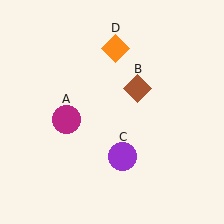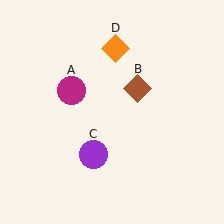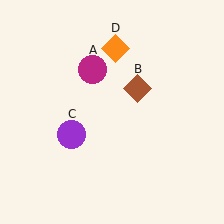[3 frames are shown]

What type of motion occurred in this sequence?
The magenta circle (object A), purple circle (object C) rotated clockwise around the center of the scene.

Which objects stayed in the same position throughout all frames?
Brown diamond (object B) and orange diamond (object D) remained stationary.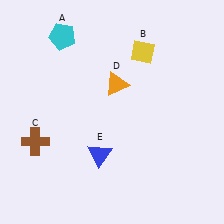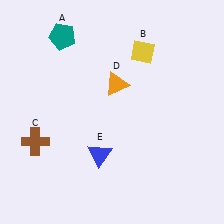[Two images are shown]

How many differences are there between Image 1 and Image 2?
There is 1 difference between the two images.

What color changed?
The pentagon (A) changed from cyan in Image 1 to teal in Image 2.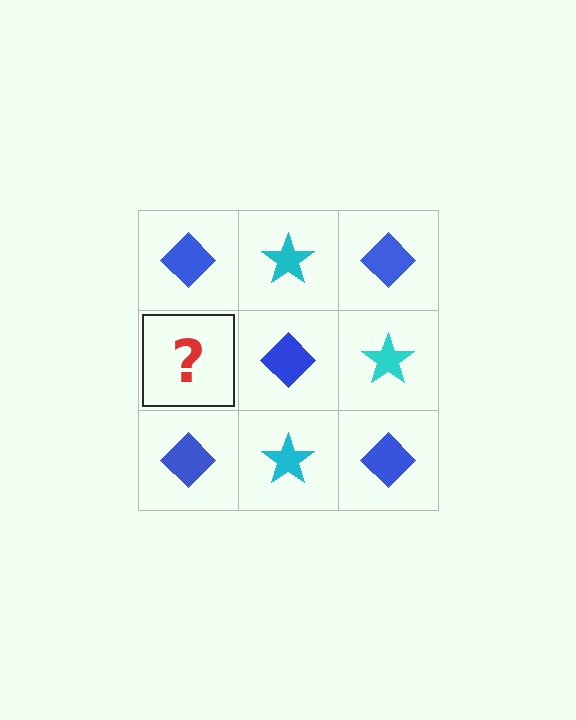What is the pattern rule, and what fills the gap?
The rule is that it alternates blue diamond and cyan star in a checkerboard pattern. The gap should be filled with a cyan star.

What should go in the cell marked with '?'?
The missing cell should contain a cyan star.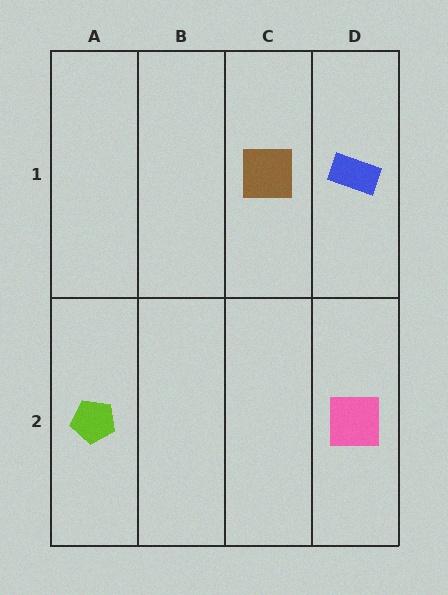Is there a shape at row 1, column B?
No, that cell is empty.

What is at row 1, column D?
A blue rectangle.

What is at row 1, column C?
A brown square.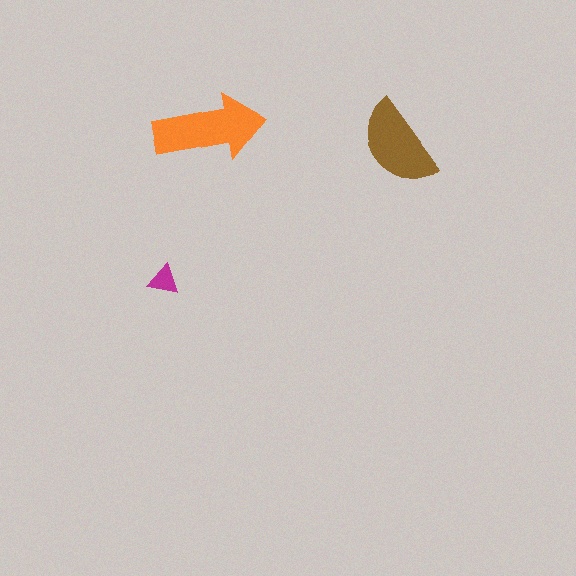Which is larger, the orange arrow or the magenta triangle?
The orange arrow.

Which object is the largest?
The orange arrow.